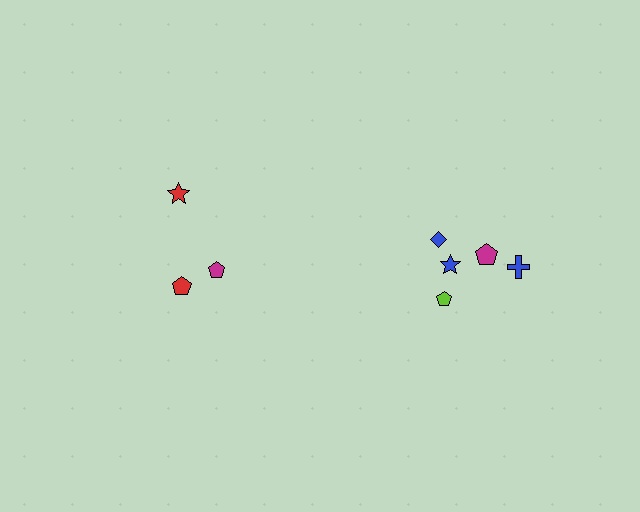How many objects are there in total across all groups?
There are 8 objects.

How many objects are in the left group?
There are 3 objects.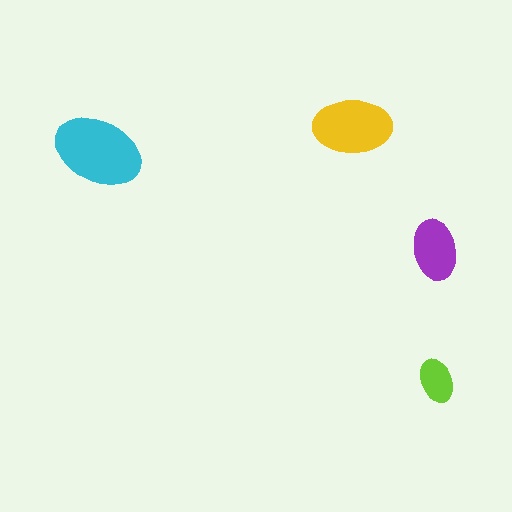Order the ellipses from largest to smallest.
the cyan one, the yellow one, the purple one, the lime one.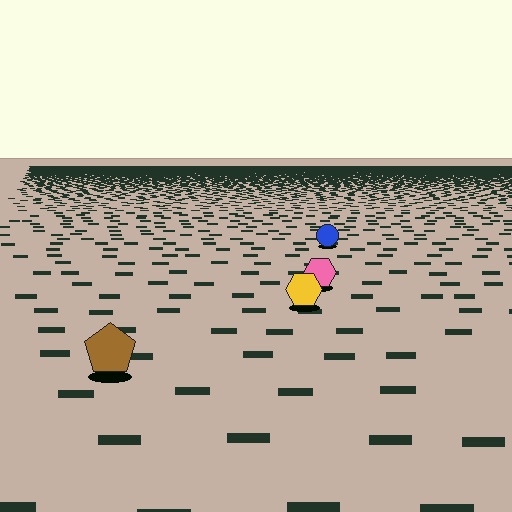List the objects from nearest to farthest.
From nearest to farthest: the brown pentagon, the yellow hexagon, the pink hexagon, the blue circle.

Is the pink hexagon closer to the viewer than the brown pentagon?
No. The brown pentagon is closer — you can tell from the texture gradient: the ground texture is coarser near it.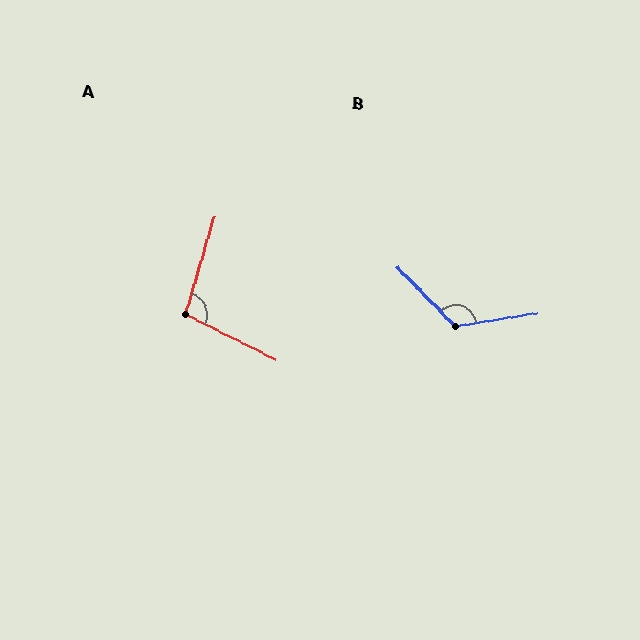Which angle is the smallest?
A, at approximately 100 degrees.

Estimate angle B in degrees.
Approximately 125 degrees.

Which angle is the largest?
B, at approximately 125 degrees.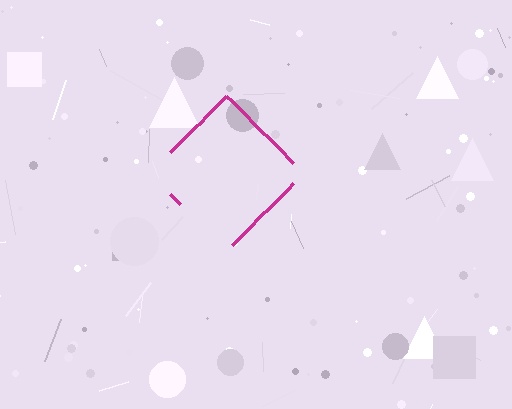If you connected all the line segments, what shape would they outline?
They would outline a diamond.